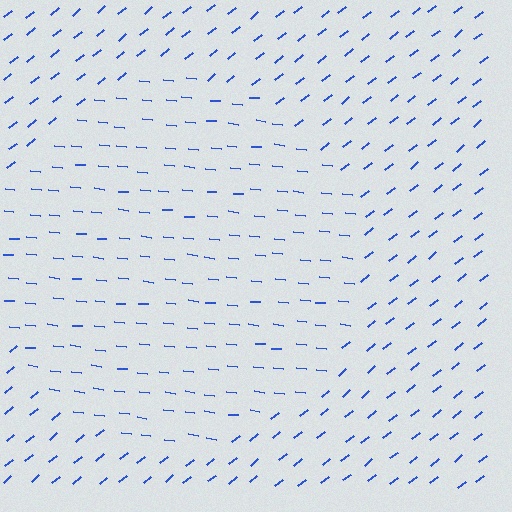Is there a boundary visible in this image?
Yes, there is a texture boundary formed by a change in line orientation.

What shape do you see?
I see a circle.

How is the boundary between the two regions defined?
The boundary is defined purely by a change in line orientation (approximately 45 degrees difference). All lines are the same color and thickness.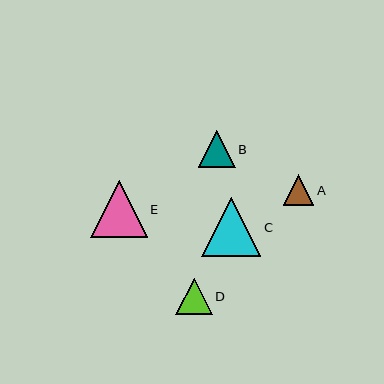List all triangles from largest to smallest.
From largest to smallest: C, E, B, D, A.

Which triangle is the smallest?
Triangle A is the smallest with a size of approximately 30 pixels.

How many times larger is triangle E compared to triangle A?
Triangle E is approximately 1.9 times the size of triangle A.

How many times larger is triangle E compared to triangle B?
Triangle E is approximately 1.5 times the size of triangle B.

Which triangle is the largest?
Triangle C is the largest with a size of approximately 59 pixels.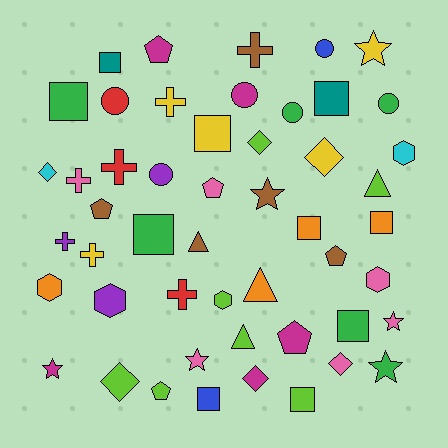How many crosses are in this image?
There are 7 crosses.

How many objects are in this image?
There are 50 objects.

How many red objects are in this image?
There are 3 red objects.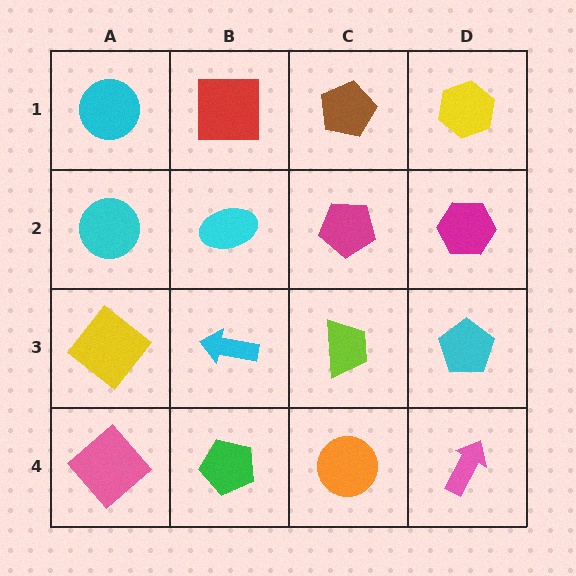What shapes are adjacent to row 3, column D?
A magenta hexagon (row 2, column D), a pink arrow (row 4, column D), a lime trapezoid (row 3, column C).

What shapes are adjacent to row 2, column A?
A cyan circle (row 1, column A), a yellow diamond (row 3, column A), a cyan ellipse (row 2, column B).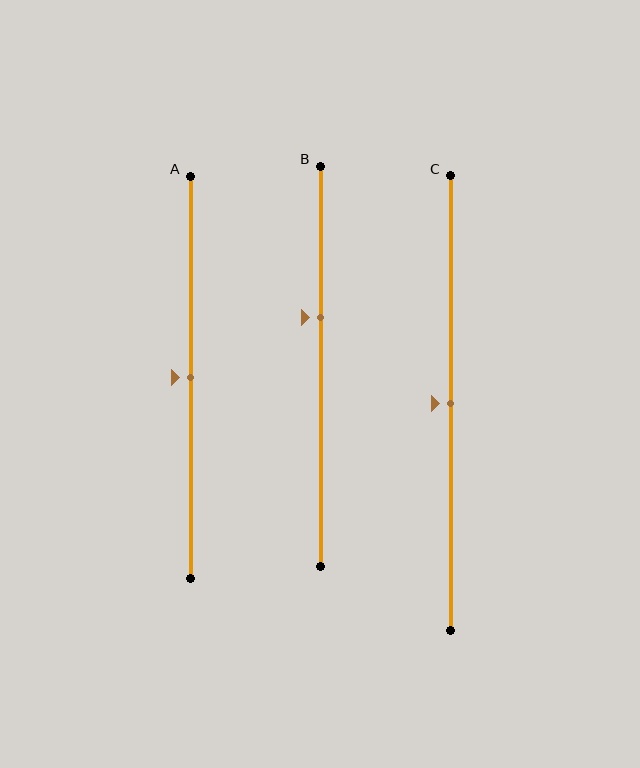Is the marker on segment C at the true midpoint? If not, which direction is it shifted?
Yes, the marker on segment C is at the true midpoint.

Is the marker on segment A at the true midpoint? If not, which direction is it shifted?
Yes, the marker on segment A is at the true midpoint.